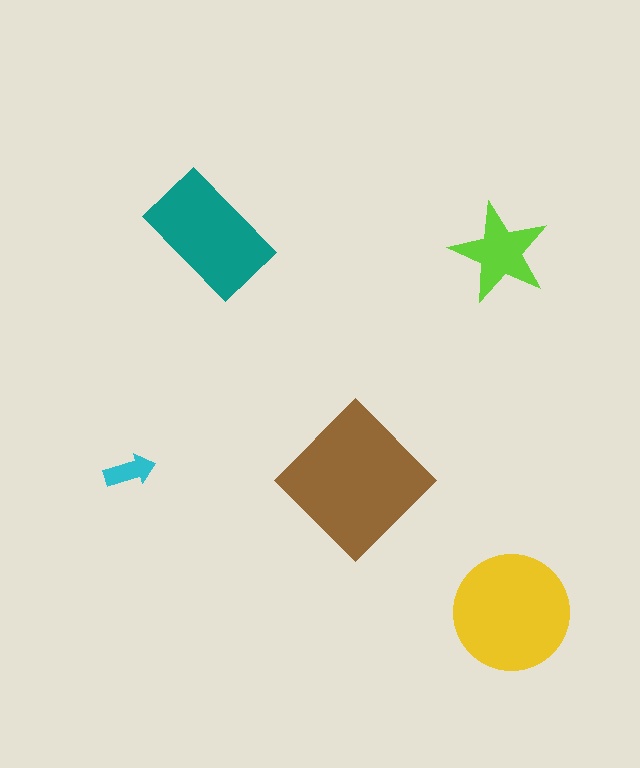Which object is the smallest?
The cyan arrow.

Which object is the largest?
The brown diamond.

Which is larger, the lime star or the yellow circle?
The yellow circle.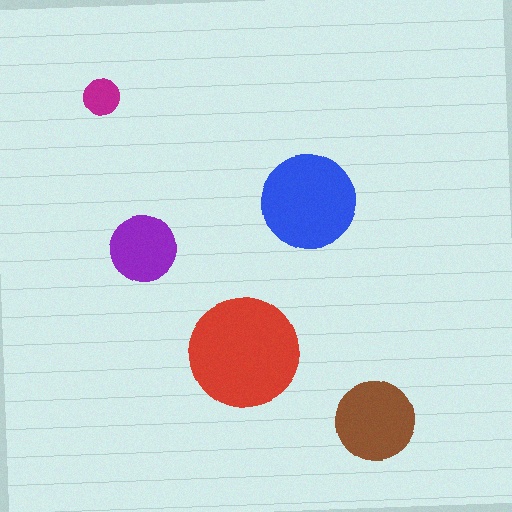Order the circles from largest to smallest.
the red one, the blue one, the brown one, the purple one, the magenta one.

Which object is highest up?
The magenta circle is topmost.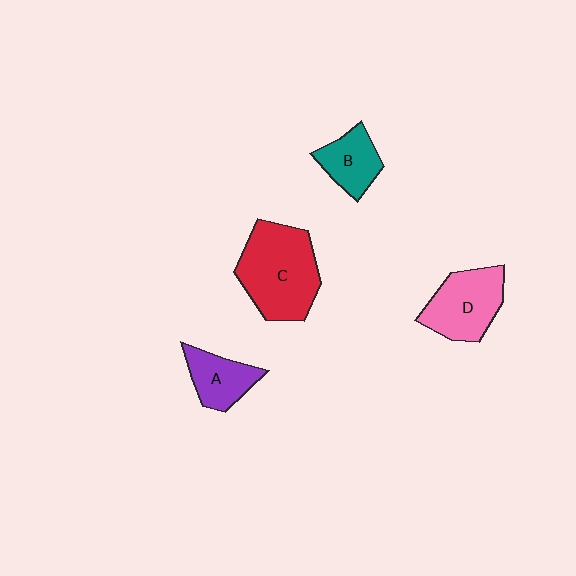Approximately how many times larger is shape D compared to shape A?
Approximately 1.5 times.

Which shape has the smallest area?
Shape B (teal).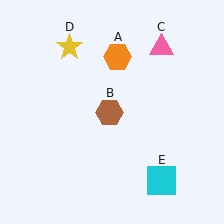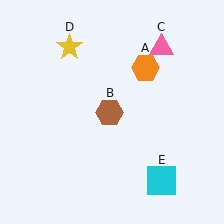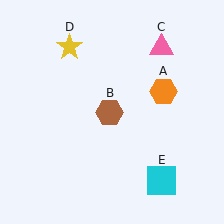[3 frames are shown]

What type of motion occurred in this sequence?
The orange hexagon (object A) rotated clockwise around the center of the scene.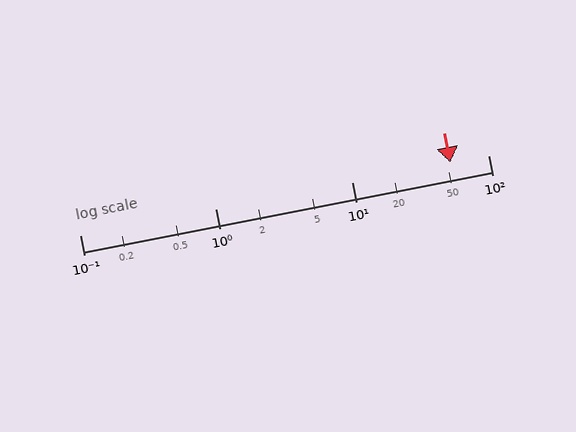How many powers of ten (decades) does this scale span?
The scale spans 3 decades, from 0.1 to 100.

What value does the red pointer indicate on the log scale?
The pointer indicates approximately 53.